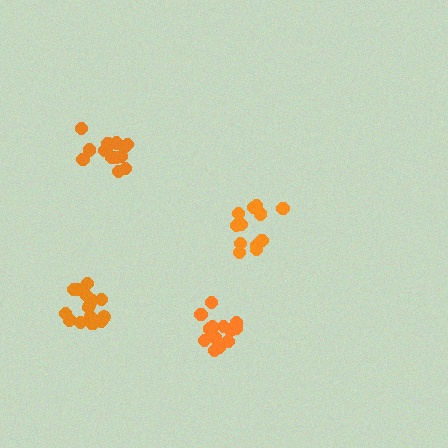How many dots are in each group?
Group 1: 13 dots, Group 2: 15 dots, Group 3: 16 dots, Group 4: 12 dots (56 total).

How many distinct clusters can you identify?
There are 4 distinct clusters.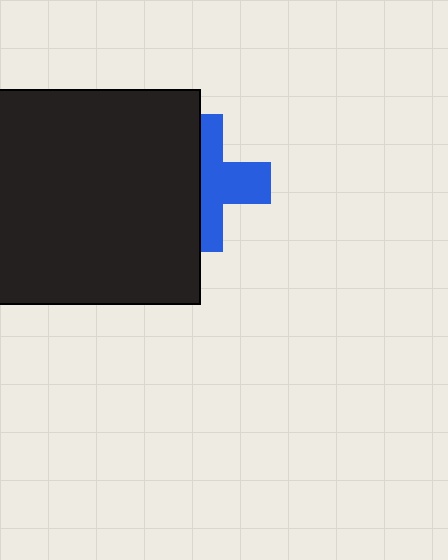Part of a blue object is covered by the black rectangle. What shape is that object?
It is a cross.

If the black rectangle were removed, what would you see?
You would see the complete blue cross.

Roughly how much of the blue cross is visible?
About half of it is visible (roughly 50%).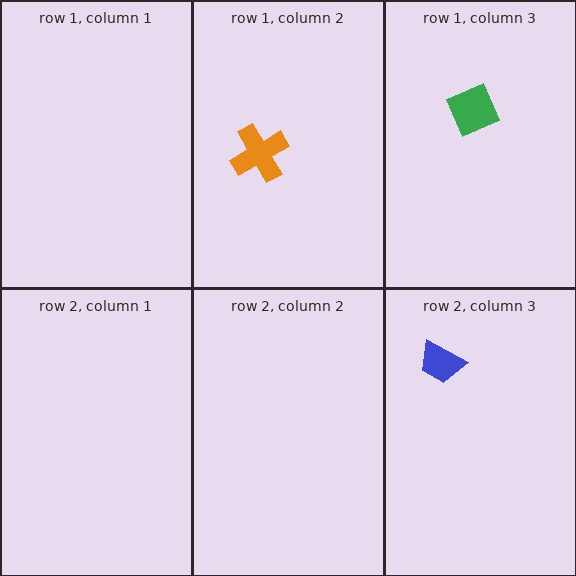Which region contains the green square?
The row 1, column 3 region.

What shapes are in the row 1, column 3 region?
The green square.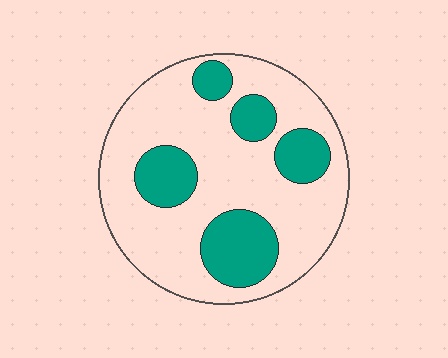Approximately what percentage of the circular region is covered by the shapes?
Approximately 25%.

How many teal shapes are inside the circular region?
5.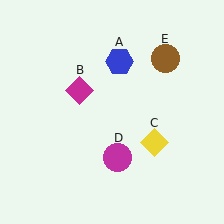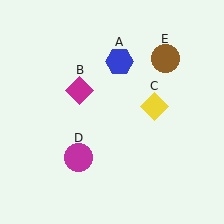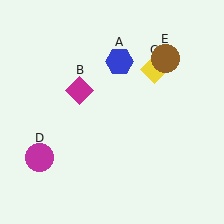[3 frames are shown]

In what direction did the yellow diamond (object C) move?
The yellow diamond (object C) moved up.